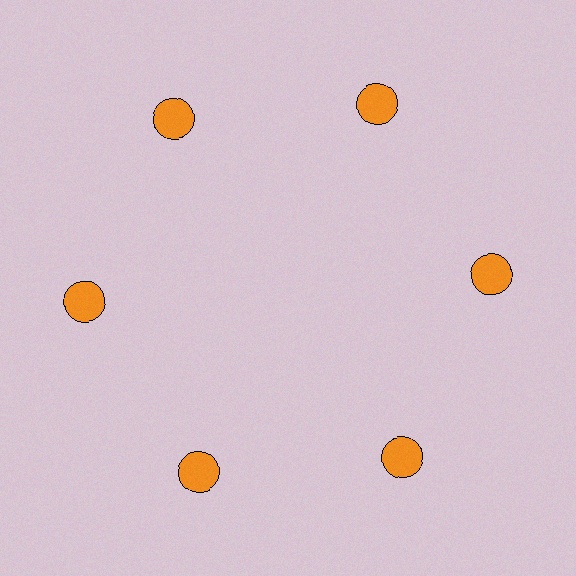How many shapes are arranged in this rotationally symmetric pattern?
There are 6 shapes, arranged in 6 groups of 1.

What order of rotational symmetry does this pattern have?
This pattern has 6-fold rotational symmetry.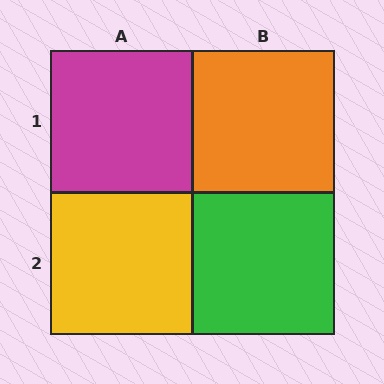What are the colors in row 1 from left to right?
Magenta, orange.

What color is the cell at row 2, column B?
Green.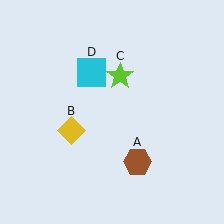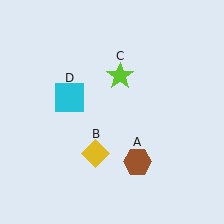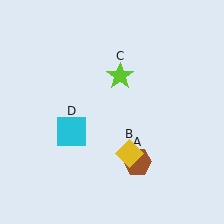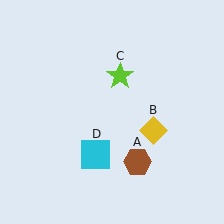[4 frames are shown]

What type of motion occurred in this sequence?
The yellow diamond (object B), cyan square (object D) rotated counterclockwise around the center of the scene.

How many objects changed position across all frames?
2 objects changed position: yellow diamond (object B), cyan square (object D).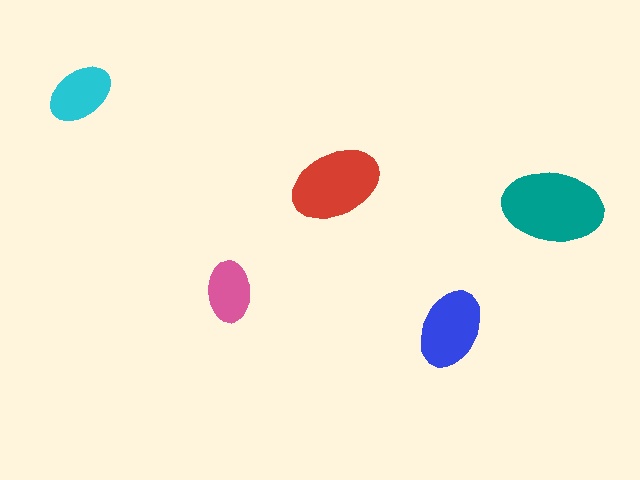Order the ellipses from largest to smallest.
the teal one, the red one, the blue one, the cyan one, the pink one.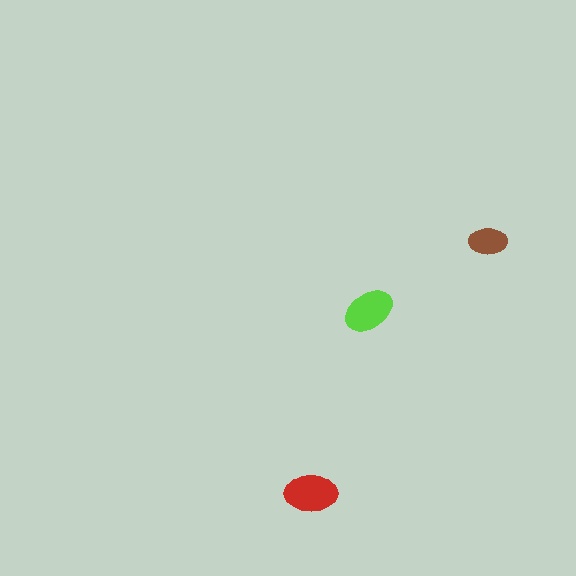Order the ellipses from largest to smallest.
the red one, the lime one, the brown one.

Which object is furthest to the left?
The red ellipse is leftmost.